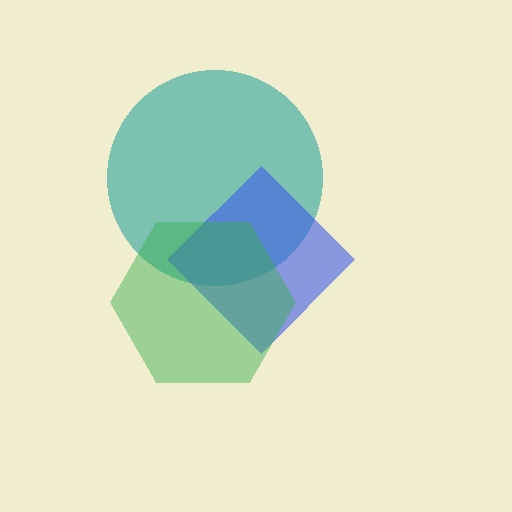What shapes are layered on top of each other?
The layered shapes are: a teal circle, a blue diamond, a green hexagon.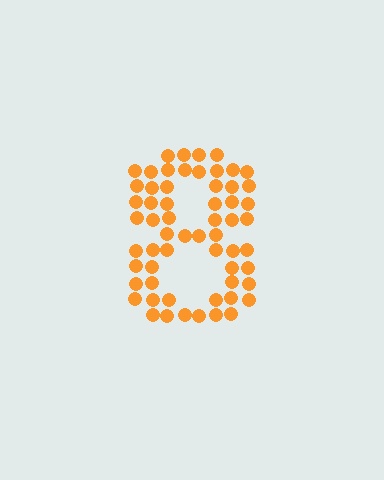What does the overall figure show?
The overall figure shows the digit 8.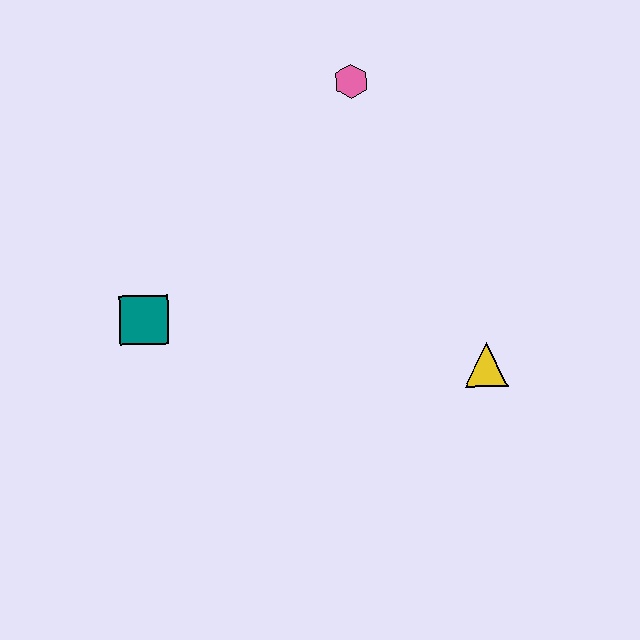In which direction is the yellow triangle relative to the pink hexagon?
The yellow triangle is below the pink hexagon.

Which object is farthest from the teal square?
The yellow triangle is farthest from the teal square.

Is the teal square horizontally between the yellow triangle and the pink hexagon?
No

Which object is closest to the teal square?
The pink hexagon is closest to the teal square.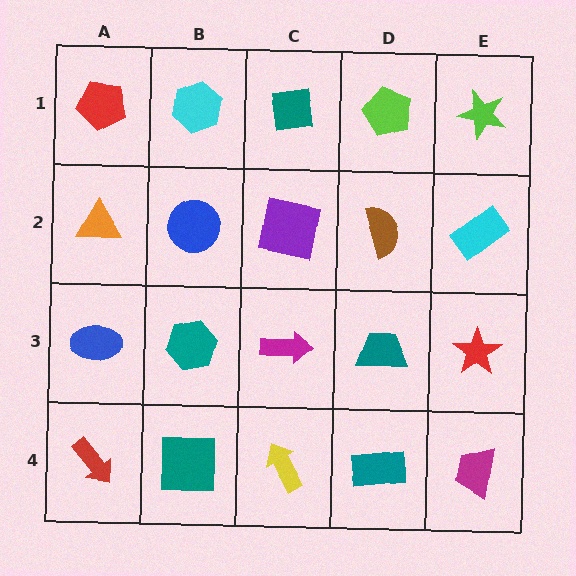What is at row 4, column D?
A teal rectangle.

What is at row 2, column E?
A cyan rectangle.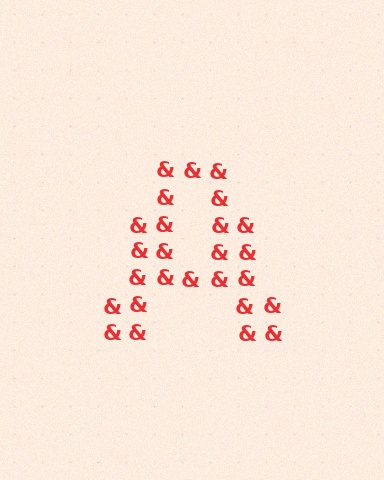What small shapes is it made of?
It is made of small ampersands.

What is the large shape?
The large shape is the letter A.